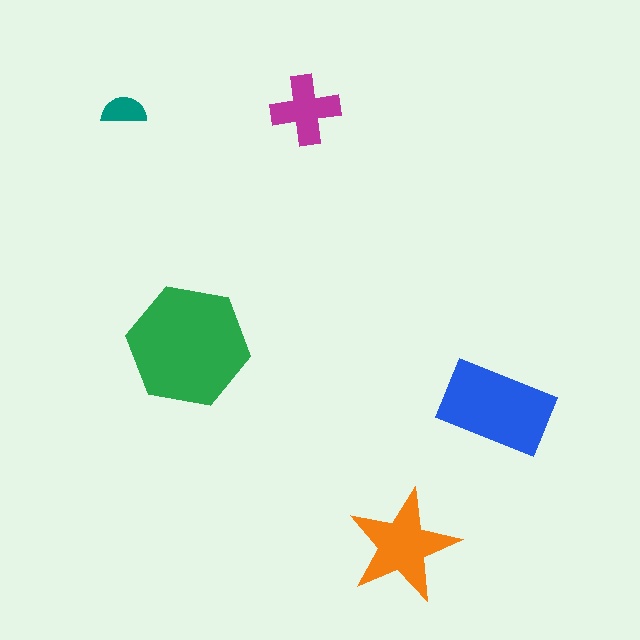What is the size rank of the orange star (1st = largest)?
3rd.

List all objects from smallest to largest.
The teal semicircle, the magenta cross, the orange star, the blue rectangle, the green hexagon.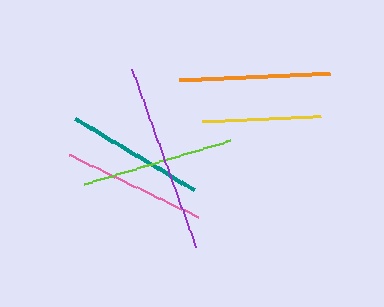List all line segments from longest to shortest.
From longest to shortest: purple, lime, orange, pink, teal, yellow.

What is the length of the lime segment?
The lime segment is approximately 152 pixels long.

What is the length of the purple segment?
The purple segment is approximately 190 pixels long.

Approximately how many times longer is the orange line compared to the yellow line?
The orange line is approximately 1.3 times the length of the yellow line.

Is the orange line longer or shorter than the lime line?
The lime line is longer than the orange line.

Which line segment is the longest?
The purple line is the longest at approximately 190 pixels.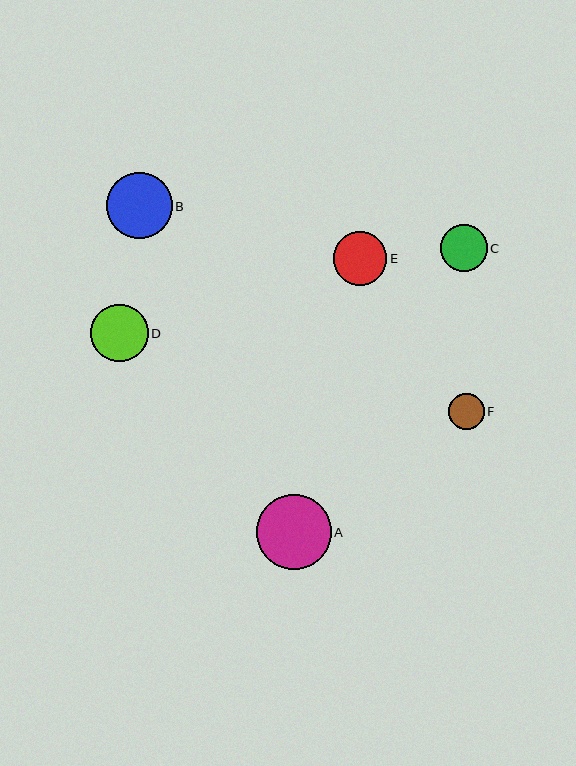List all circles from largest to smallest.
From largest to smallest: A, B, D, E, C, F.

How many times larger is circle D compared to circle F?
Circle D is approximately 1.6 times the size of circle F.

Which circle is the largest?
Circle A is the largest with a size of approximately 75 pixels.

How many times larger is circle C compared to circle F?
Circle C is approximately 1.3 times the size of circle F.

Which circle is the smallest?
Circle F is the smallest with a size of approximately 36 pixels.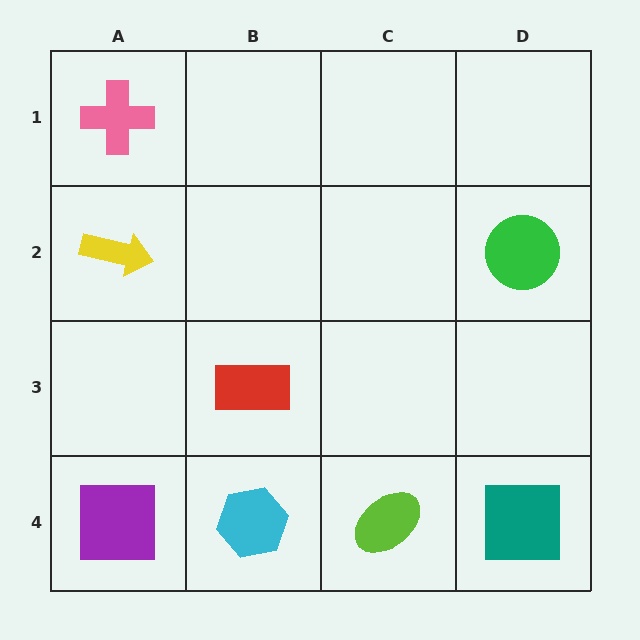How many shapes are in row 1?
1 shape.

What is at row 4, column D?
A teal square.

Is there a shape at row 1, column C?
No, that cell is empty.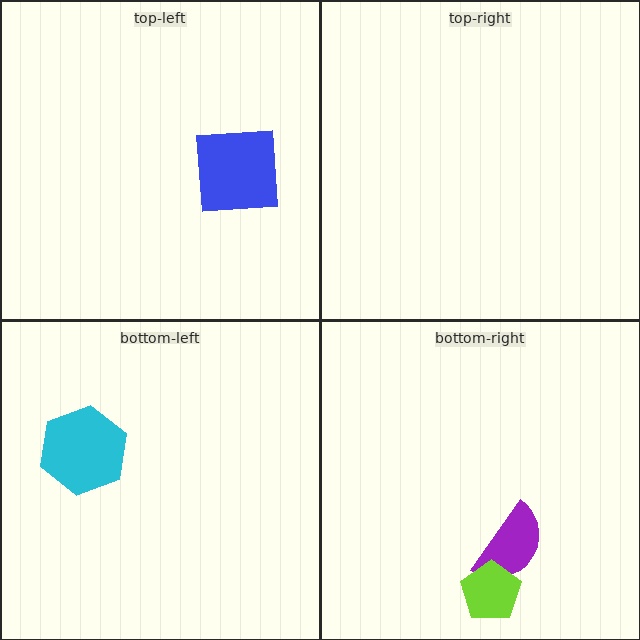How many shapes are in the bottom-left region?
1.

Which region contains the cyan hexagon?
The bottom-left region.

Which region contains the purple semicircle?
The bottom-right region.